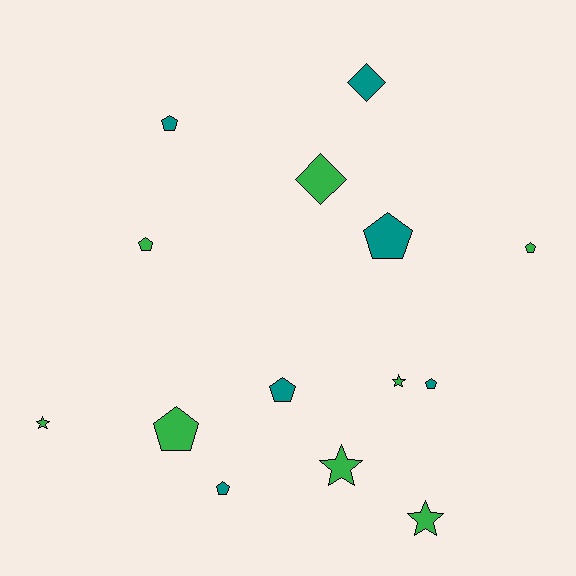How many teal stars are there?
There are no teal stars.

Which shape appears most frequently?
Pentagon, with 8 objects.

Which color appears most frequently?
Green, with 8 objects.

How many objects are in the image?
There are 14 objects.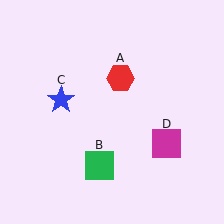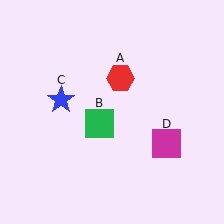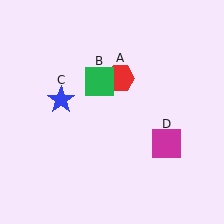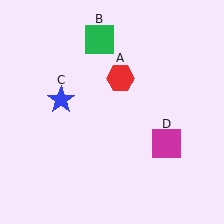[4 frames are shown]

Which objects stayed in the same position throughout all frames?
Red hexagon (object A) and blue star (object C) and magenta square (object D) remained stationary.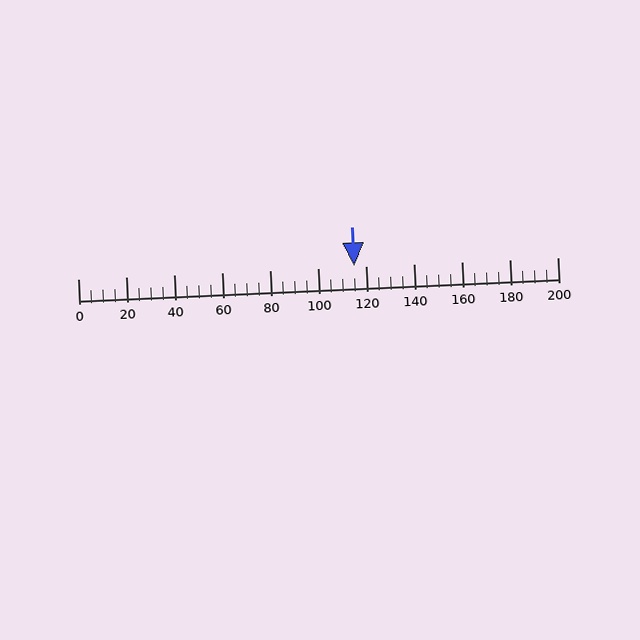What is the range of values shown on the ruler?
The ruler shows values from 0 to 200.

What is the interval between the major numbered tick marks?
The major tick marks are spaced 20 units apart.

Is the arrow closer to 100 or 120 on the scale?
The arrow is closer to 120.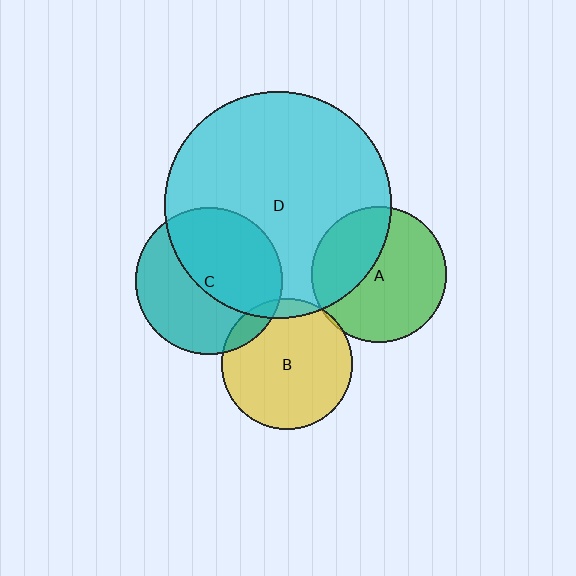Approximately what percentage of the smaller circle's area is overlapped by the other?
Approximately 50%.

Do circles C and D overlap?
Yes.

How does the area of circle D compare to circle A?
Approximately 2.8 times.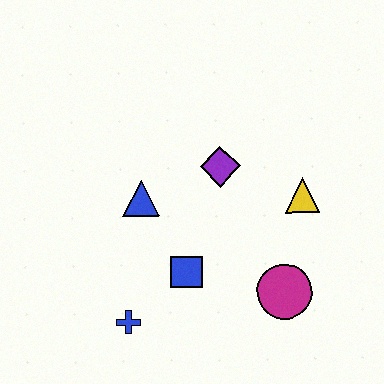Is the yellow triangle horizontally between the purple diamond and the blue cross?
No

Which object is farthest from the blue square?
The yellow triangle is farthest from the blue square.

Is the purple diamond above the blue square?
Yes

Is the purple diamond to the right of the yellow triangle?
No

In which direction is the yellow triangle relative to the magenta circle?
The yellow triangle is above the magenta circle.